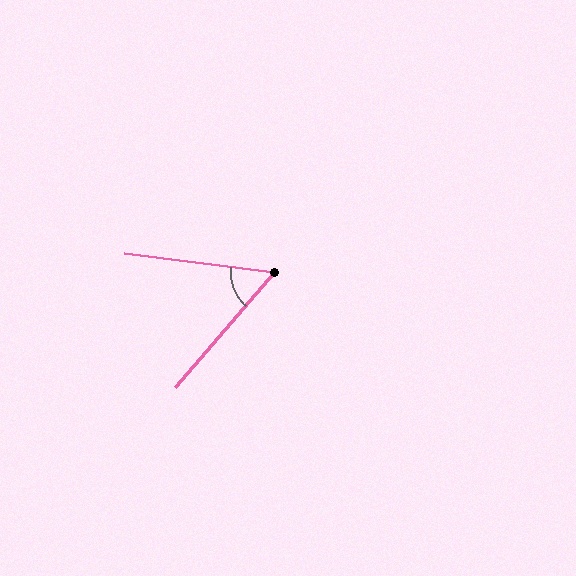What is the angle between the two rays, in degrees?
Approximately 56 degrees.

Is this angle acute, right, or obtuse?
It is acute.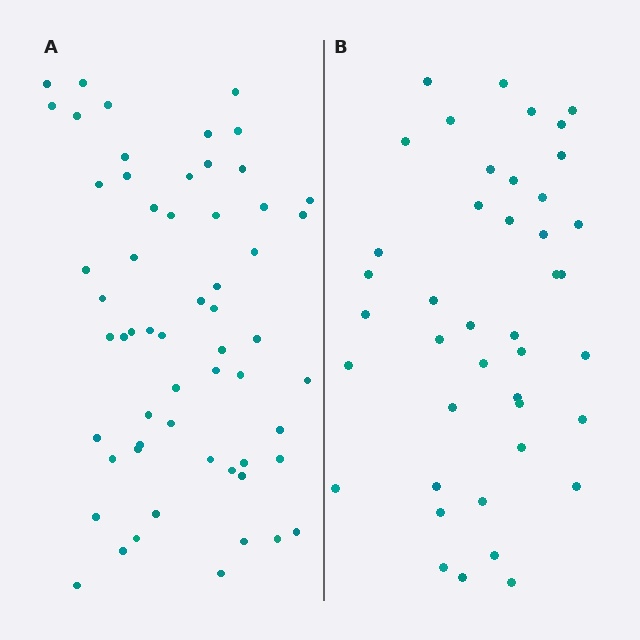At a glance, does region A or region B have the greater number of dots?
Region A (the left region) has more dots.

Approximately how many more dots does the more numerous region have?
Region A has approximately 15 more dots than region B.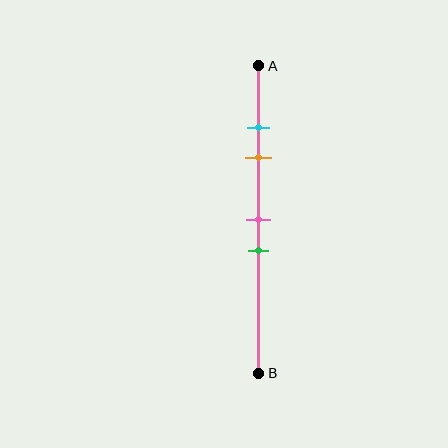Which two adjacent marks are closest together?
The cyan and orange marks are the closest adjacent pair.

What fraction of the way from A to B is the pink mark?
The pink mark is approximately 50% (0.5) of the way from A to B.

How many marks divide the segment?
There are 4 marks dividing the segment.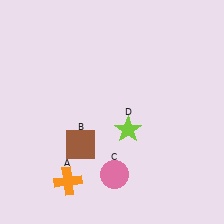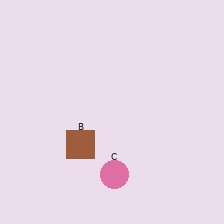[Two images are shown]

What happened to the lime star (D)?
The lime star (D) was removed in Image 2. It was in the bottom-right area of Image 1.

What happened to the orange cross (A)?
The orange cross (A) was removed in Image 2. It was in the bottom-left area of Image 1.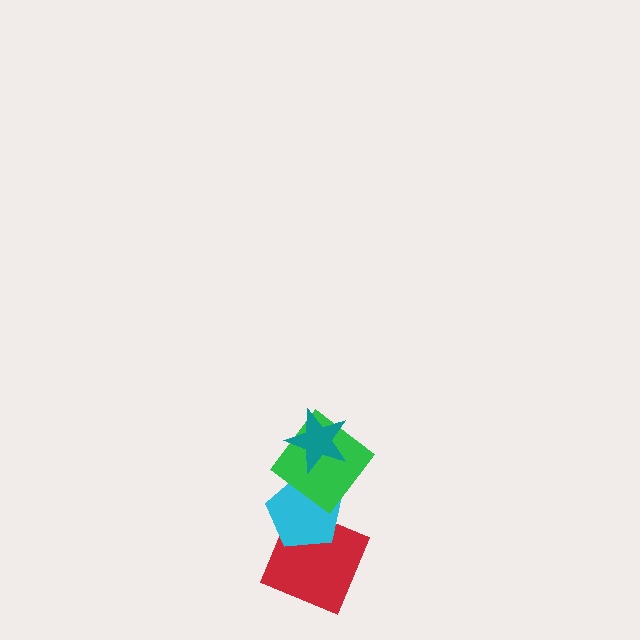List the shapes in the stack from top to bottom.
From top to bottom: the teal star, the green diamond, the cyan pentagon, the red square.